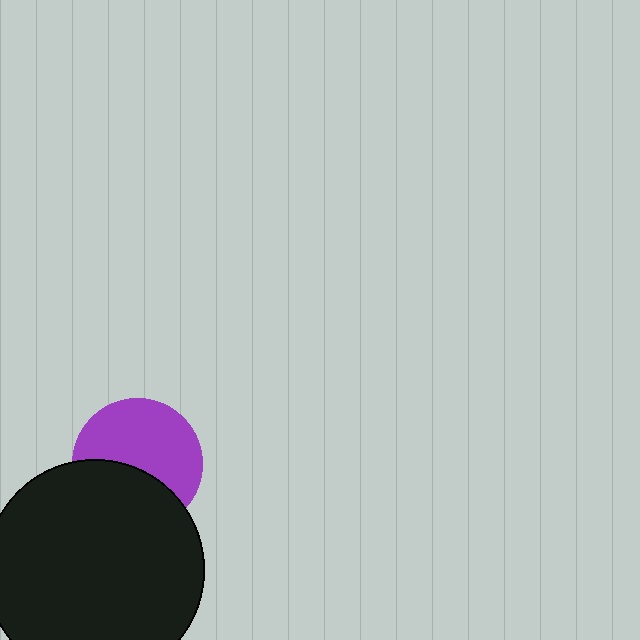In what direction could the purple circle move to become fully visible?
The purple circle could move up. That would shift it out from behind the black circle entirely.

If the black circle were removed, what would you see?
You would see the complete purple circle.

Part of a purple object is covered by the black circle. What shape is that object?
It is a circle.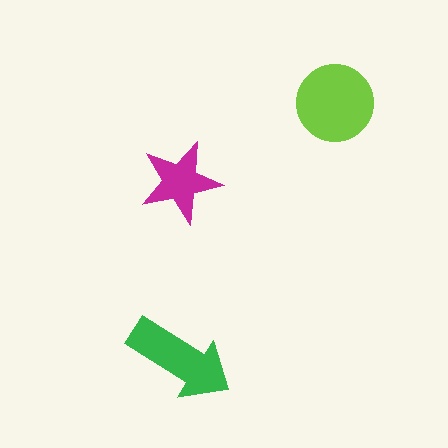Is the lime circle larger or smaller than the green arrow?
Larger.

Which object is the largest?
The lime circle.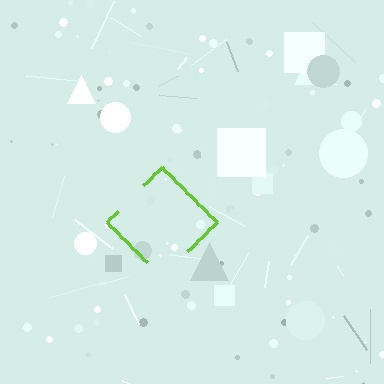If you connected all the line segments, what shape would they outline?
They would outline a diamond.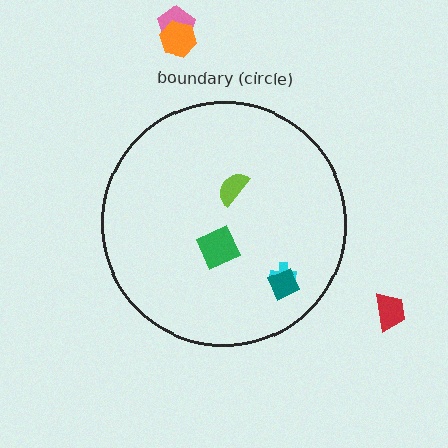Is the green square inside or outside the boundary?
Inside.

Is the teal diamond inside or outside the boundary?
Inside.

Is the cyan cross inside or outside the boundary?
Inside.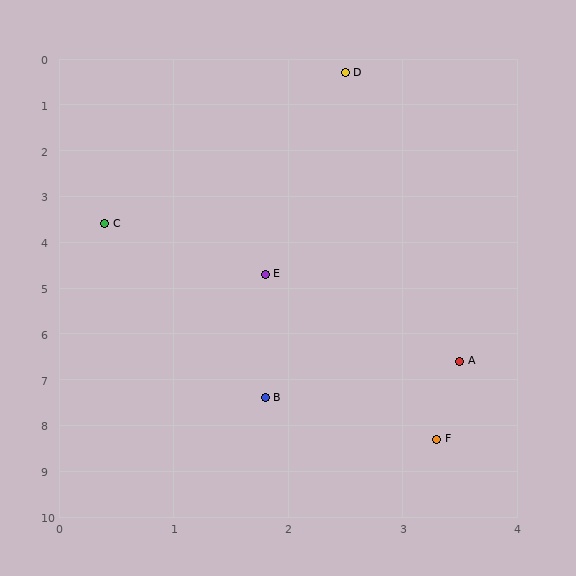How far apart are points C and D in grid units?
Points C and D are about 3.9 grid units apart.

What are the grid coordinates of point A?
Point A is at approximately (3.5, 6.6).